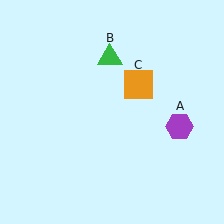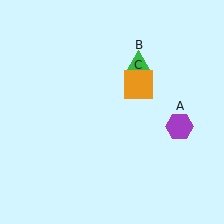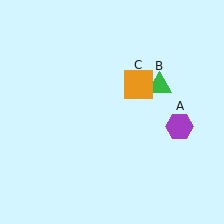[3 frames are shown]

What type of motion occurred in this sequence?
The green triangle (object B) rotated clockwise around the center of the scene.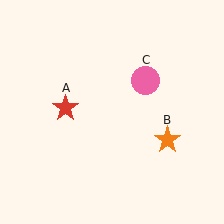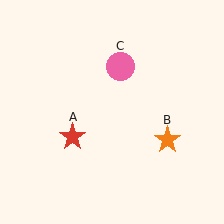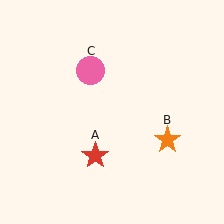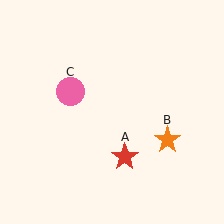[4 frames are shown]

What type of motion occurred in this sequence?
The red star (object A), pink circle (object C) rotated counterclockwise around the center of the scene.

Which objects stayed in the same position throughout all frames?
Orange star (object B) remained stationary.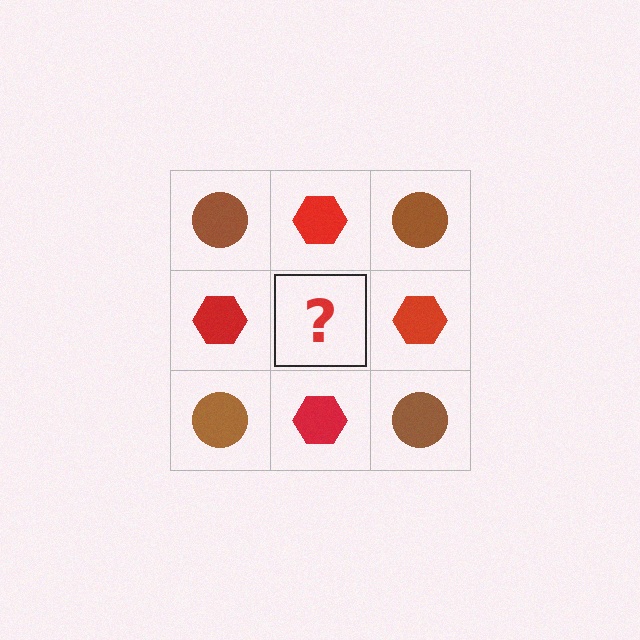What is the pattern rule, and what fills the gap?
The rule is that it alternates brown circle and red hexagon in a checkerboard pattern. The gap should be filled with a brown circle.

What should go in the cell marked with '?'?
The missing cell should contain a brown circle.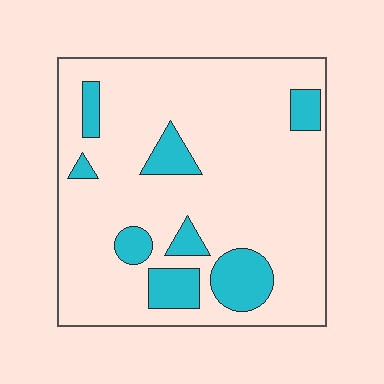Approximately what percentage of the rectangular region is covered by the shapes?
Approximately 15%.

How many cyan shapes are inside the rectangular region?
8.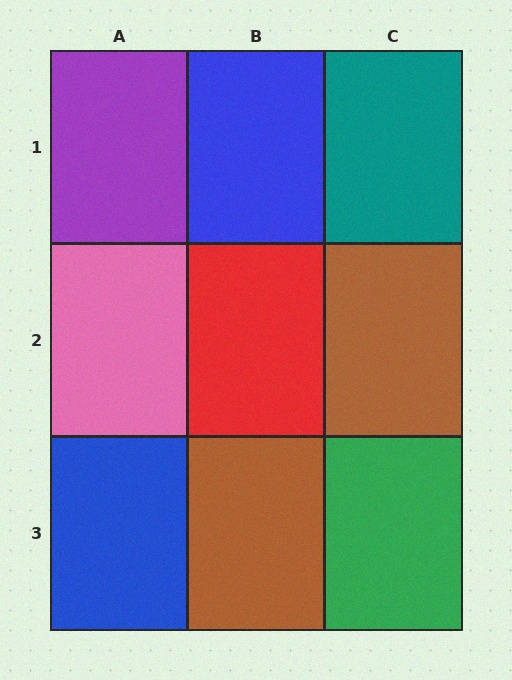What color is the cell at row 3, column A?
Blue.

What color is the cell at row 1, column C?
Teal.